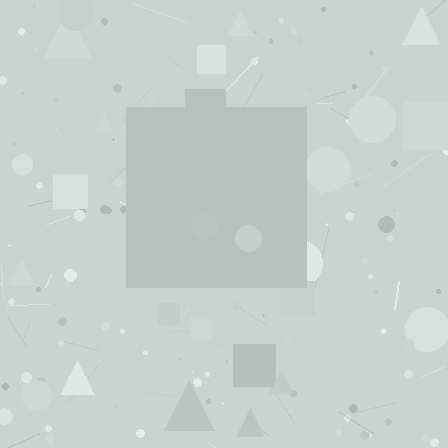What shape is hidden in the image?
A square is hidden in the image.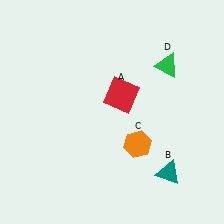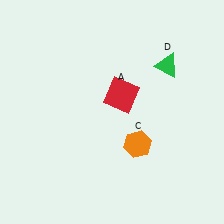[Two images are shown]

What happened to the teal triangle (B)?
The teal triangle (B) was removed in Image 2. It was in the bottom-right area of Image 1.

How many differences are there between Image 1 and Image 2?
There is 1 difference between the two images.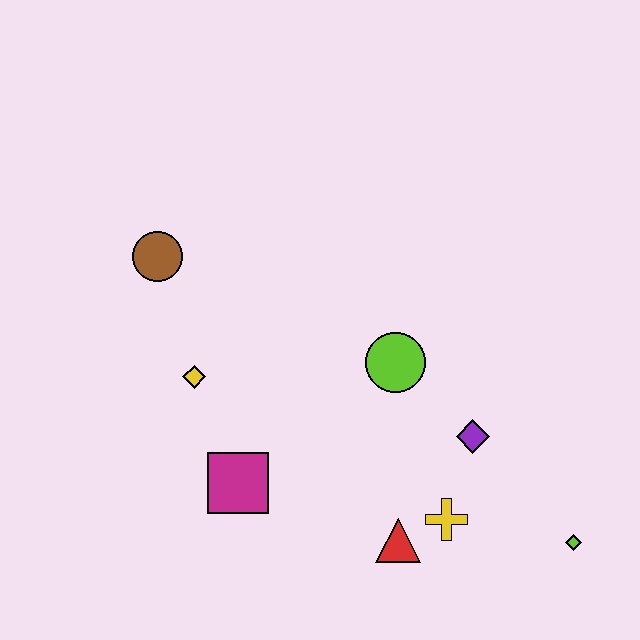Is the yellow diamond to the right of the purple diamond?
No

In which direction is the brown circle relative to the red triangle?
The brown circle is above the red triangle.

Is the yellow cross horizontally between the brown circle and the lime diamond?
Yes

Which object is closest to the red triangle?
The yellow cross is closest to the red triangle.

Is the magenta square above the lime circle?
No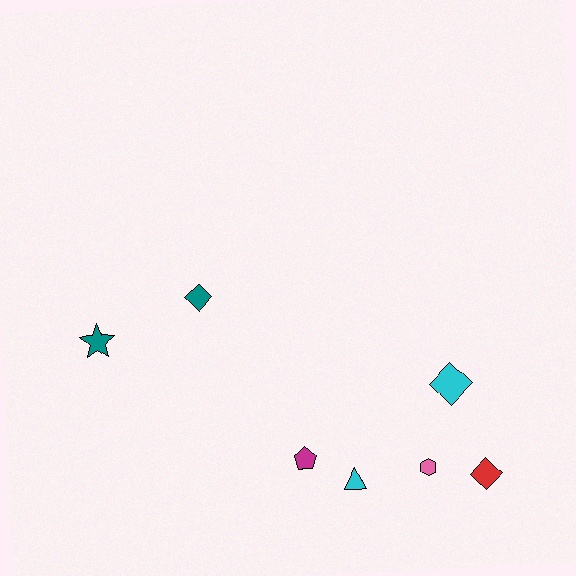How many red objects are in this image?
There is 1 red object.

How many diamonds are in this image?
There are 3 diamonds.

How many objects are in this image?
There are 7 objects.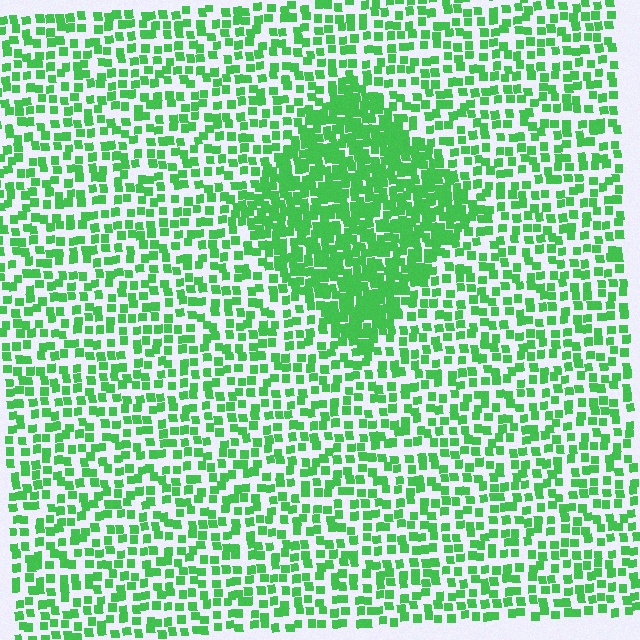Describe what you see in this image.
The image contains small green elements arranged at two different densities. A diamond-shaped region is visible where the elements are more densely packed than the surrounding area.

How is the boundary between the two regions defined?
The boundary is defined by a change in element density (approximately 2.2x ratio). All elements are the same color, size, and shape.